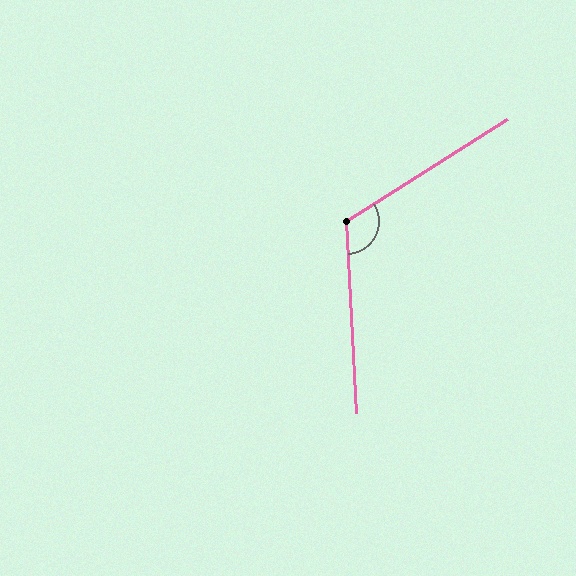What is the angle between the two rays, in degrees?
Approximately 119 degrees.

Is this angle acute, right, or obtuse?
It is obtuse.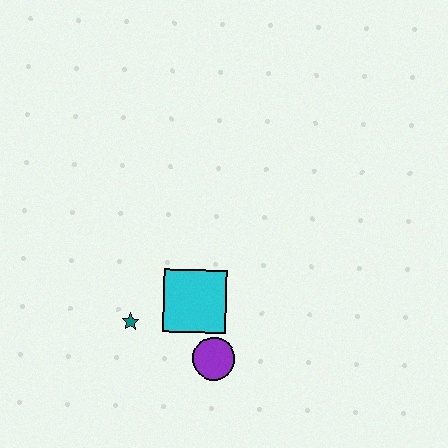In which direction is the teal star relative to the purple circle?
The teal star is to the left of the purple circle.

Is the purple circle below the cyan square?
Yes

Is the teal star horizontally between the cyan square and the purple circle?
No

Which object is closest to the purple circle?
The cyan square is closest to the purple circle.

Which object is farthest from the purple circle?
The teal star is farthest from the purple circle.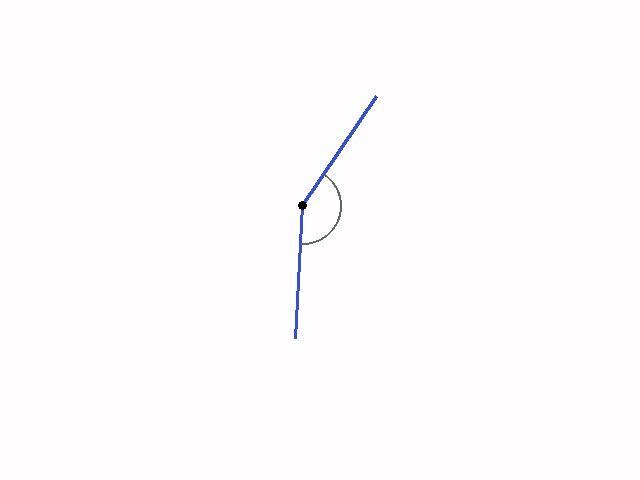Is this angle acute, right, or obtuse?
It is obtuse.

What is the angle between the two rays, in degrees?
Approximately 149 degrees.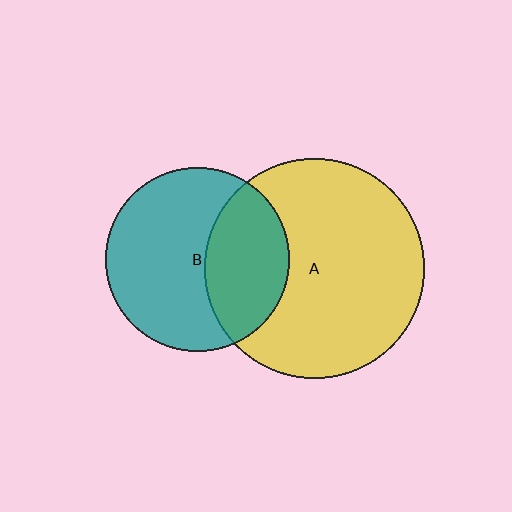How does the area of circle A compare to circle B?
Approximately 1.4 times.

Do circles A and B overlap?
Yes.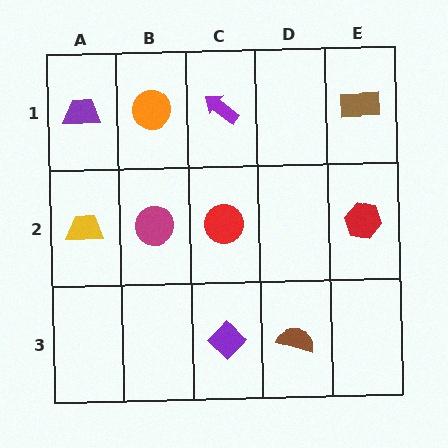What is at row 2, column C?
A red circle.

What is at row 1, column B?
An orange circle.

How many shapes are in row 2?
4 shapes.